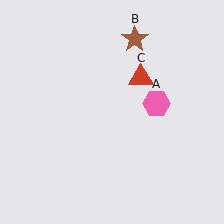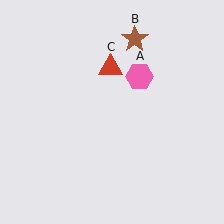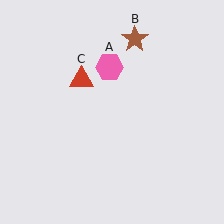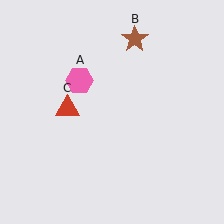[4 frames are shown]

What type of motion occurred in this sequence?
The pink hexagon (object A), red triangle (object C) rotated counterclockwise around the center of the scene.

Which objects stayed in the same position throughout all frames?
Brown star (object B) remained stationary.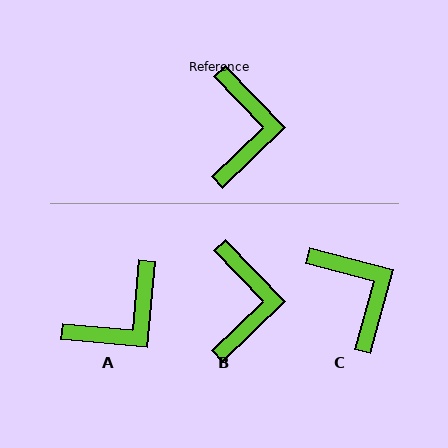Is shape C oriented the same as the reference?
No, it is off by about 31 degrees.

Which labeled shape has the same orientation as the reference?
B.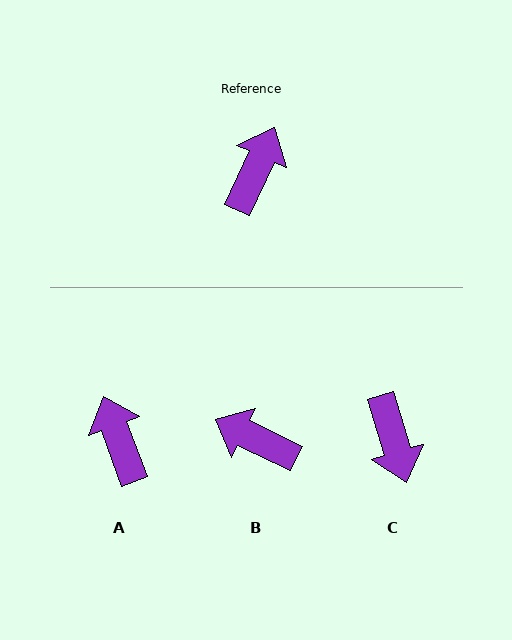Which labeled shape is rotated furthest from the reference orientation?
C, about 139 degrees away.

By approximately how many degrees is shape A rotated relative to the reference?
Approximately 45 degrees counter-clockwise.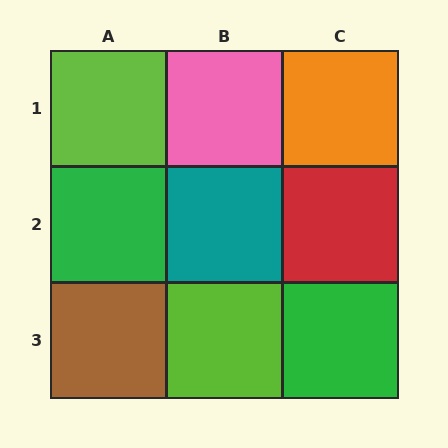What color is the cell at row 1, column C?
Orange.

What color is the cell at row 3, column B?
Lime.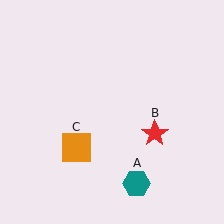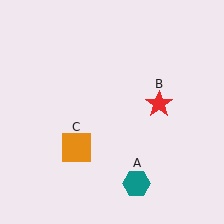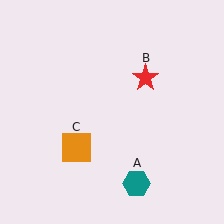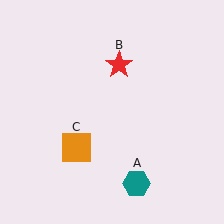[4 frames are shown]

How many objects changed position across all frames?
1 object changed position: red star (object B).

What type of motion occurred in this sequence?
The red star (object B) rotated counterclockwise around the center of the scene.